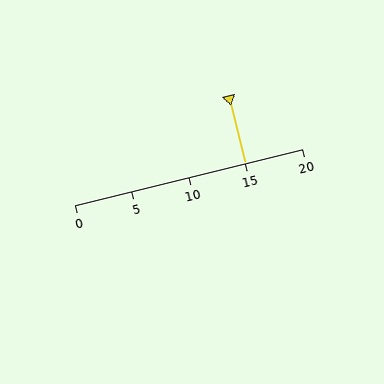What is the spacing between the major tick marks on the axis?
The major ticks are spaced 5 apart.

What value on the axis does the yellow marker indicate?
The marker indicates approximately 15.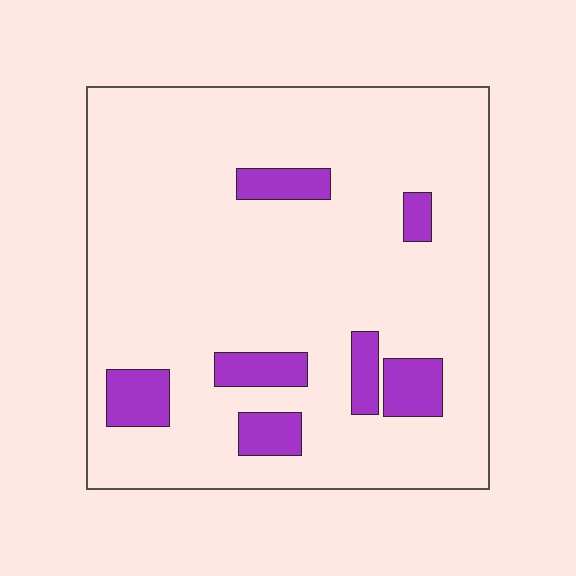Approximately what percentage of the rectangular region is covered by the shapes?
Approximately 10%.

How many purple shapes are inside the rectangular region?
7.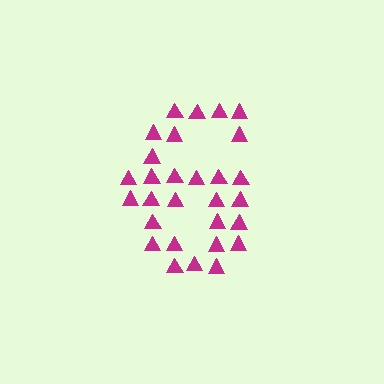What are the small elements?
The small elements are triangles.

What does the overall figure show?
The overall figure shows the digit 6.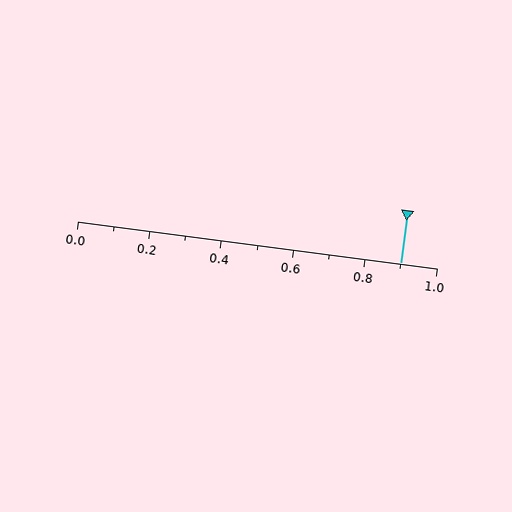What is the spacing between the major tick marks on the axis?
The major ticks are spaced 0.2 apart.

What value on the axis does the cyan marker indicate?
The marker indicates approximately 0.9.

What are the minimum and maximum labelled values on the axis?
The axis runs from 0.0 to 1.0.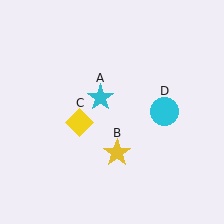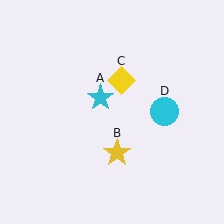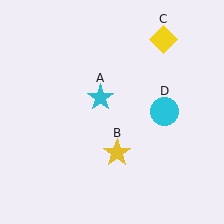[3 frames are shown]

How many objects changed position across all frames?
1 object changed position: yellow diamond (object C).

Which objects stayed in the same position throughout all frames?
Cyan star (object A) and yellow star (object B) and cyan circle (object D) remained stationary.